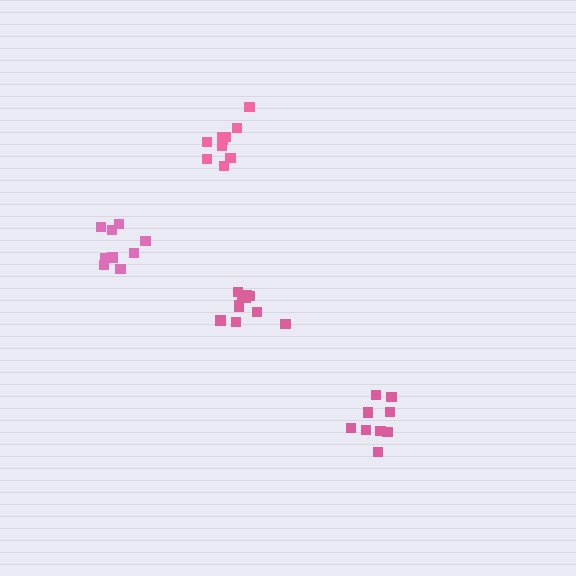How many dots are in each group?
Group 1: 9 dots, Group 2: 9 dots, Group 3: 10 dots, Group 4: 11 dots (39 total).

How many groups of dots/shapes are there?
There are 4 groups.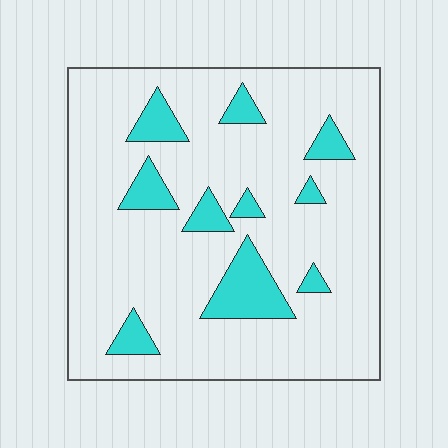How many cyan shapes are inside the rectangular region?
10.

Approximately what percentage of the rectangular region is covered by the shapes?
Approximately 15%.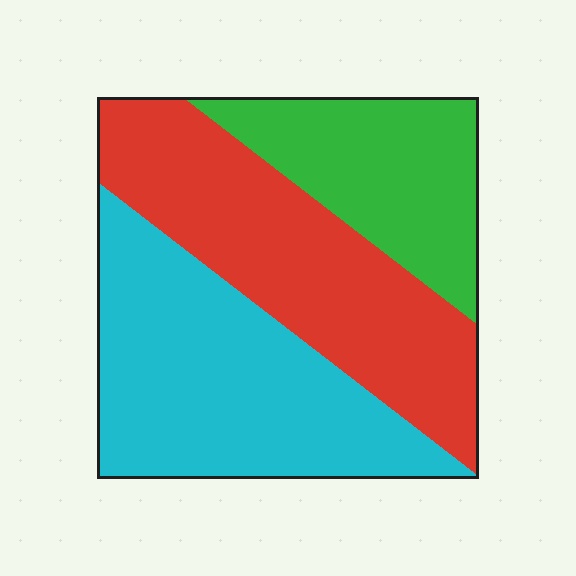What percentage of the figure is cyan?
Cyan takes up about two fifths (2/5) of the figure.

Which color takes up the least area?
Green, at roughly 25%.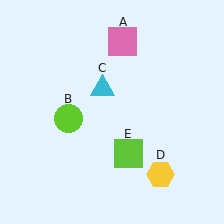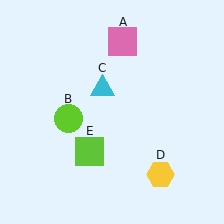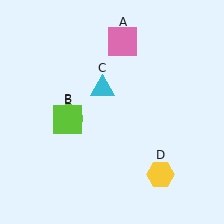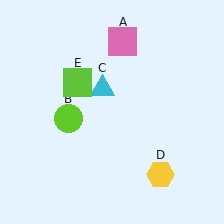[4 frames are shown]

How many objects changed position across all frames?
1 object changed position: lime square (object E).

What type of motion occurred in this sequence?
The lime square (object E) rotated clockwise around the center of the scene.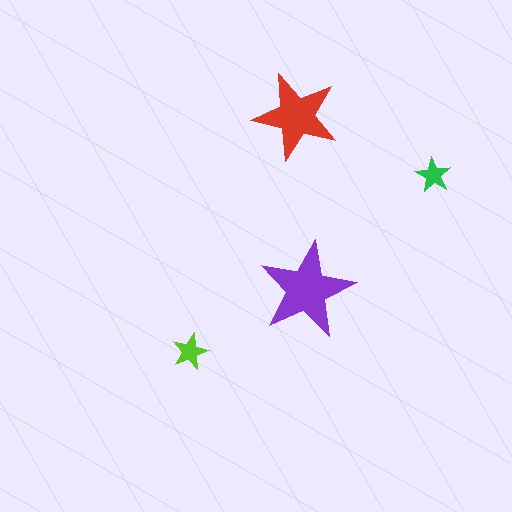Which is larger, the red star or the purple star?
The purple one.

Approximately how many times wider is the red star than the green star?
About 2.5 times wider.